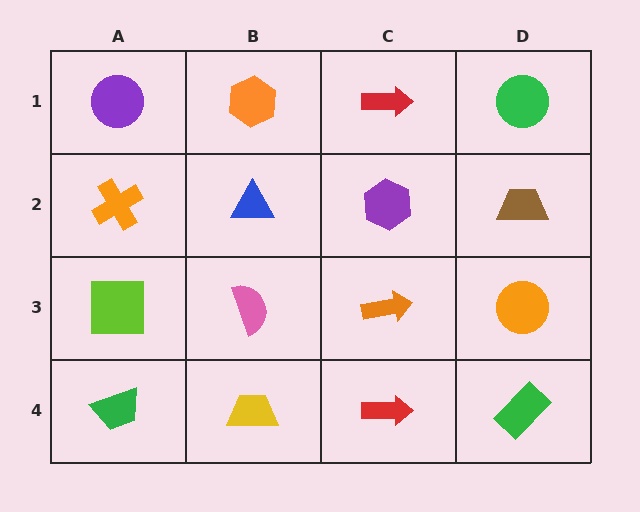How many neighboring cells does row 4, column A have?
2.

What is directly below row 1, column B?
A blue triangle.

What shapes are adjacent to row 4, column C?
An orange arrow (row 3, column C), a yellow trapezoid (row 4, column B), a green rectangle (row 4, column D).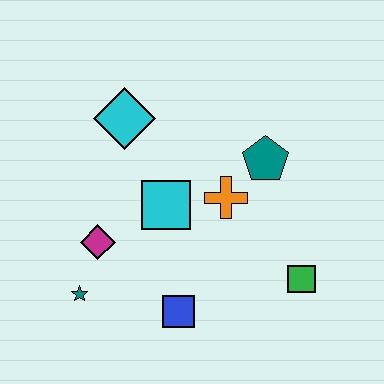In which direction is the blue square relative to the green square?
The blue square is to the left of the green square.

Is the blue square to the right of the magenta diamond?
Yes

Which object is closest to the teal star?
The magenta diamond is closest to the teal star.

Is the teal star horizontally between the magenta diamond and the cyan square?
No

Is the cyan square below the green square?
No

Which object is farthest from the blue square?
The cyan diamond is farthest from the blue square.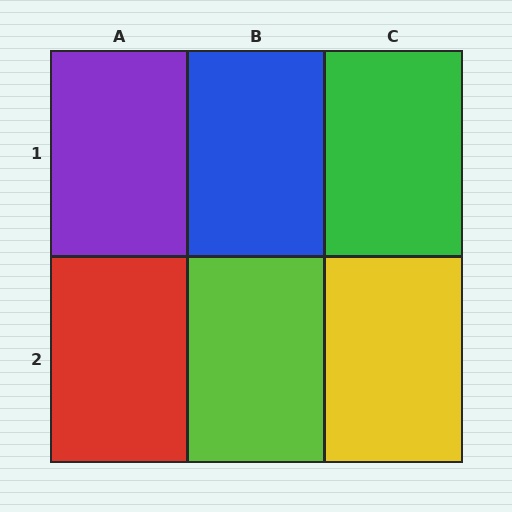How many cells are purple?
1 cell is purple.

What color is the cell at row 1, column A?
Purple.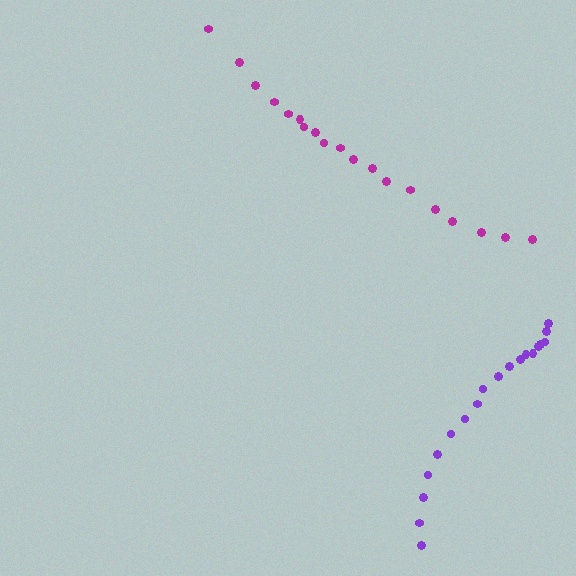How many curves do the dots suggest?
There are 2 distinct paths.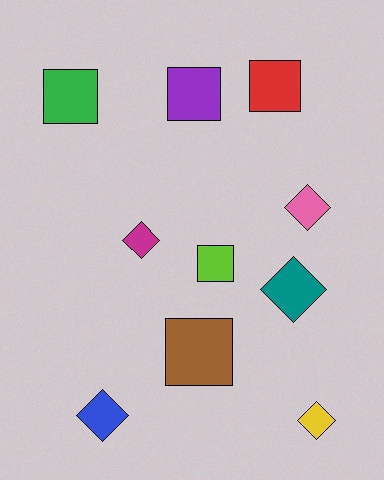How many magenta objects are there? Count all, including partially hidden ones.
There is 1 magenta object.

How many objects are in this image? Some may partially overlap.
There are 10 objects.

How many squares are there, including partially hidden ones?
There are 5 squares.